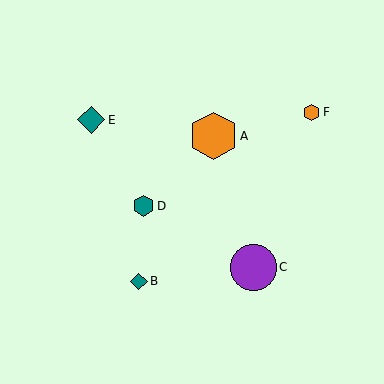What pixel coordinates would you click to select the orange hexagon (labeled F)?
Click at (312, 112) to select the orange hexagon F.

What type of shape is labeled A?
Shape A is an orange hexagon.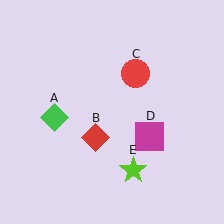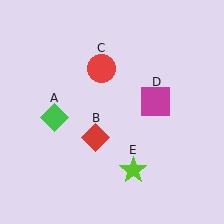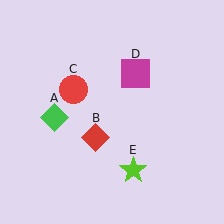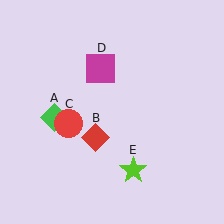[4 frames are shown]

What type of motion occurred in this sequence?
The red circle (object C), magenta square (object D) rotated counterclockwise around the center of the scene.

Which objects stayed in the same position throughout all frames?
Green diamond (object A) and red diamond (object B) and lime star (object E) remained stationary.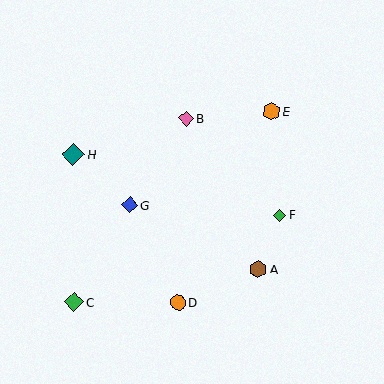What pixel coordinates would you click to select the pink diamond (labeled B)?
Click at (186, 119) to select the pink diamond B.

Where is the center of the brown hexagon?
The center of the brown hexagon is at (258, 269).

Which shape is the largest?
The teal diamond (labeled H) is the largest.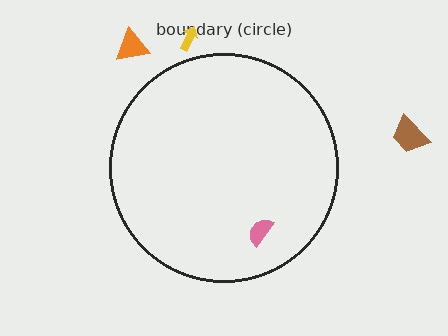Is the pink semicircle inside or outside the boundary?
Inside.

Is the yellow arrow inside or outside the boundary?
Outside.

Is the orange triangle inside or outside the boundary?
Outside.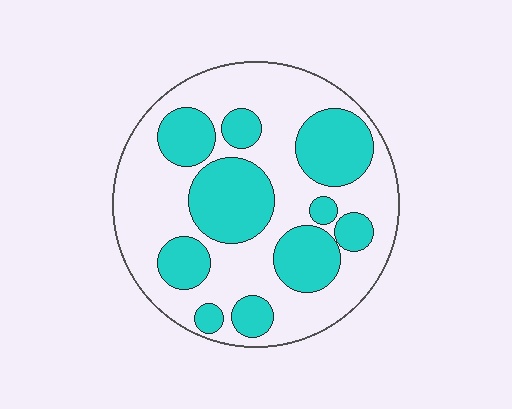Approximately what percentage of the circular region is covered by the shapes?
Approximately 40%.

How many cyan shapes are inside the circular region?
10.